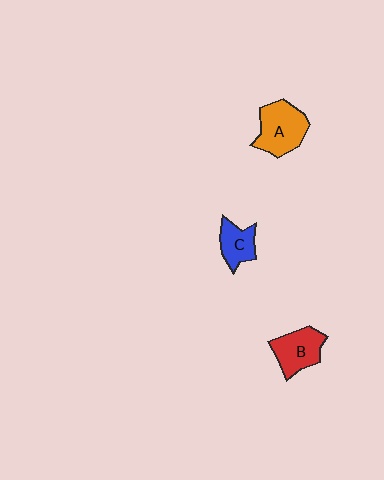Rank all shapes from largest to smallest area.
From largest to smallest: A (orange), B (red), C (blue).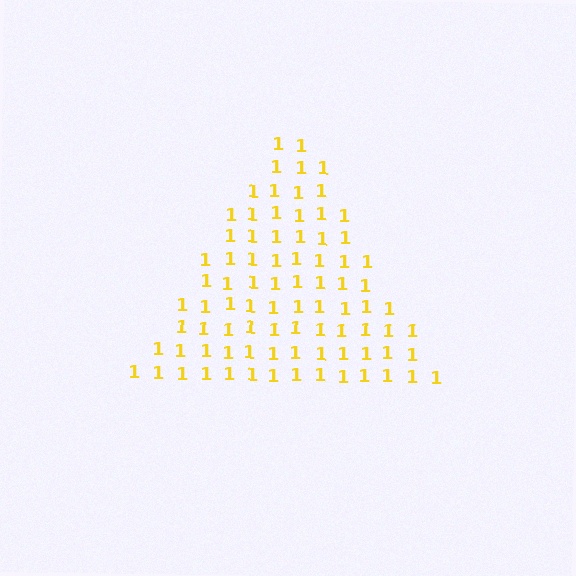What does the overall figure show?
The overall figure shows a triangle.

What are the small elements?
The small elements are digit 1's.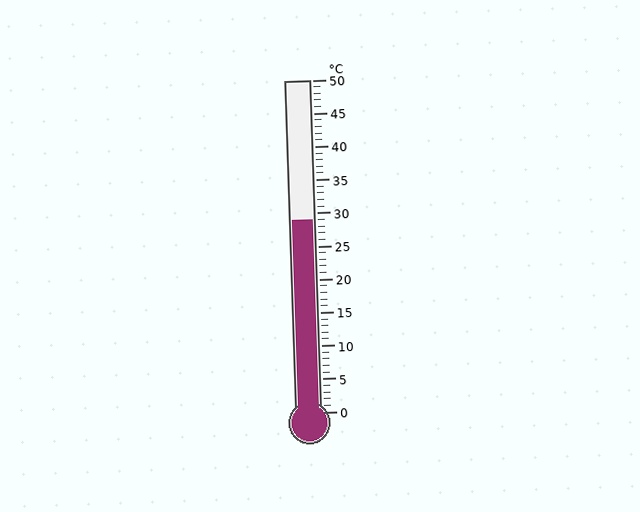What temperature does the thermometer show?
The thermometer shows approximately 29°C.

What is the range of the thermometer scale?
The thermometer scale ranges from 0°C to 50°C.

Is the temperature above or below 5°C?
The temperature is above 5°C.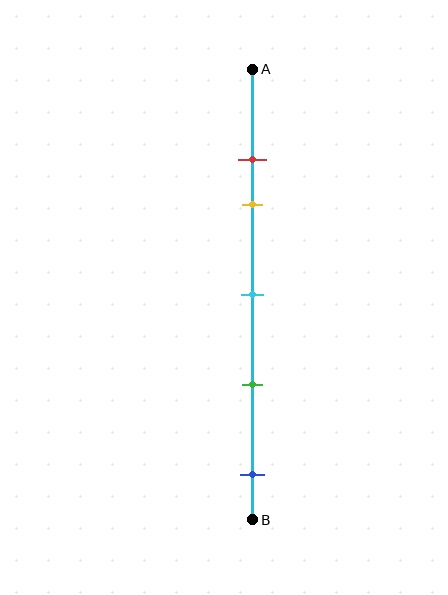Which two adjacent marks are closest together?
The red and yellow marks are the closest adjacent pair.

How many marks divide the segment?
There are 5 marks dividing the segment.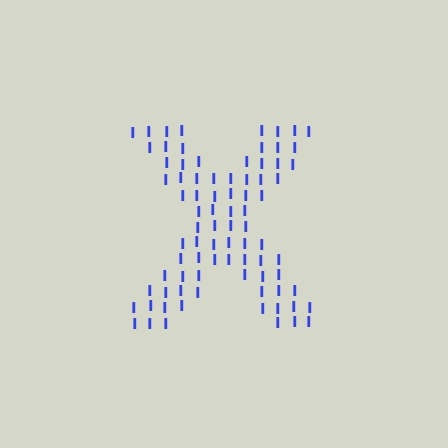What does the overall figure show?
The overall figure shows the letter X.